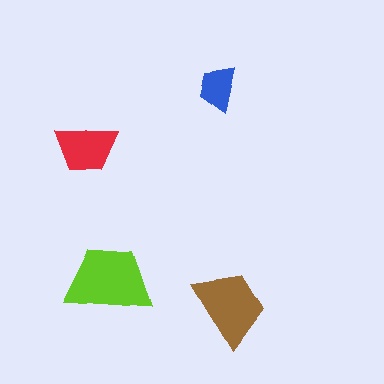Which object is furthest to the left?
The red trapezoid is leftmost.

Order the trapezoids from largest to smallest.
the lime one, the brown one, the red one, the blue one.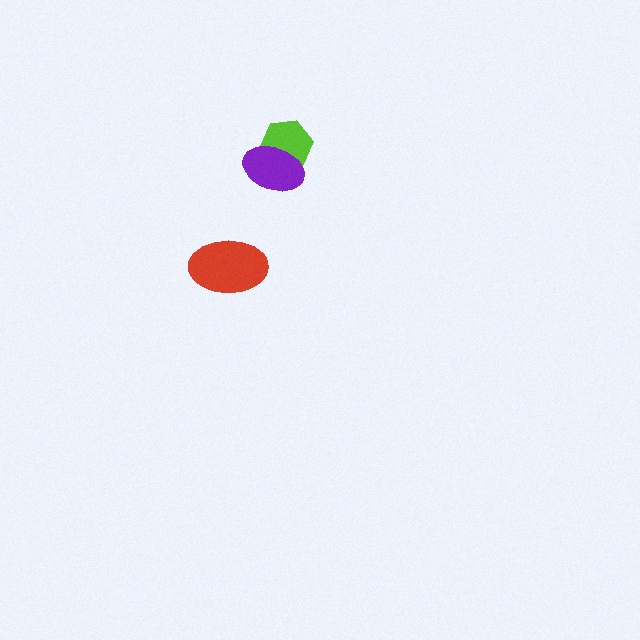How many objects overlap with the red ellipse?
0 objects overlap with the red ellipse.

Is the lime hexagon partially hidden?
Yes, it is partially covered by another shape.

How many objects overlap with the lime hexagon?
1 object overlaps with the lime hexagon.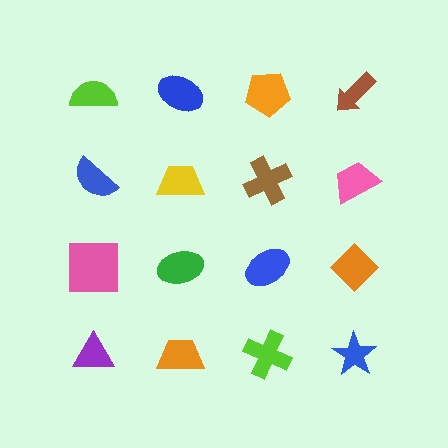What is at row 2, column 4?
A pink trapezoid.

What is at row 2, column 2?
A yellow trapezoid.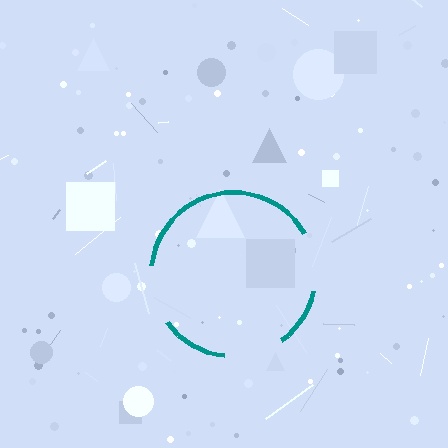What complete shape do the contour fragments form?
The contour fragments form a circle.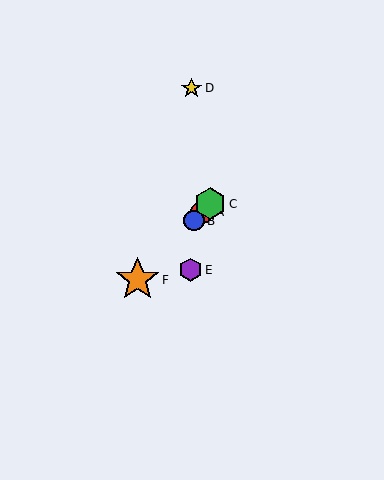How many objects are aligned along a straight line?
4 objects (A, B, C, F) are aligned along a straight line.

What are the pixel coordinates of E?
Object E is at (191, 270).